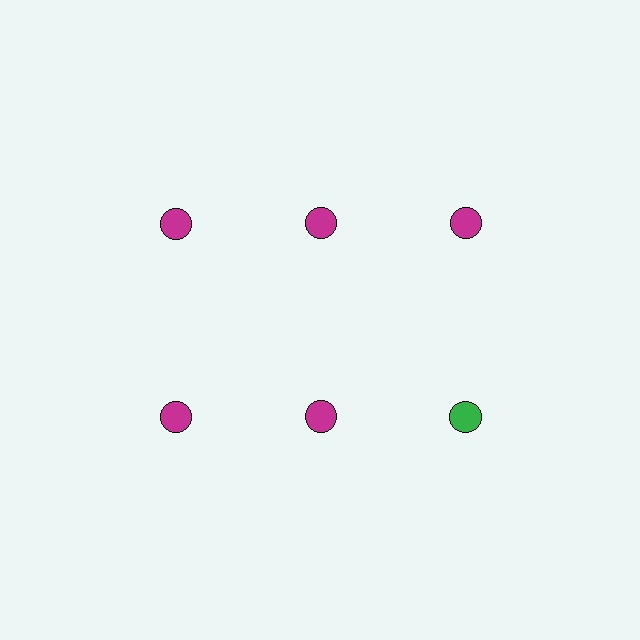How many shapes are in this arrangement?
There are 6 shapes arranged in a grid pattern.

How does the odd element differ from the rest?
It has a different color: green instead of magenta.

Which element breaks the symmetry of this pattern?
The green circle in the second row, center column breaks the symmetry. All other shapes are magenta circles.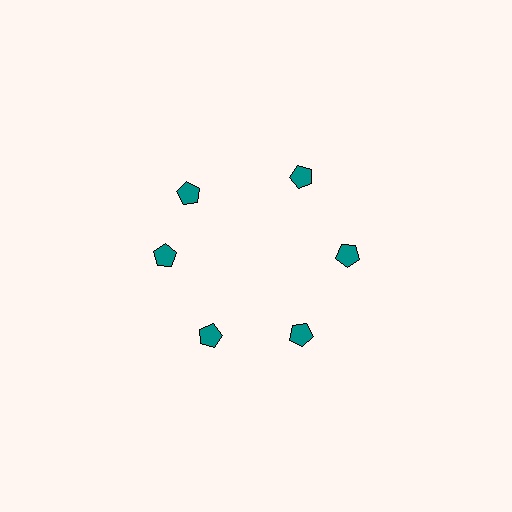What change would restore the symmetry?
The symmetry would be restored by rotating it back into even spacing with its neighbors so that all 6 pentagons sit at equal angles and equal distance from the center.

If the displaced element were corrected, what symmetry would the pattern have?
It would have 6-fold rotational symmetry — the pattern would map onto itself every 60 degrees.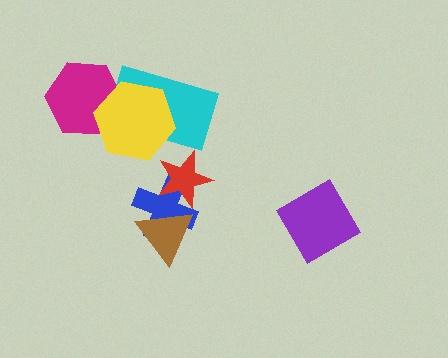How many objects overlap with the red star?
1 object overlaps with the red star.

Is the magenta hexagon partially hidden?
Yes, it is partially covered by another shape.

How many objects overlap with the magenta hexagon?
2 objects overlap with the magenta hexagon.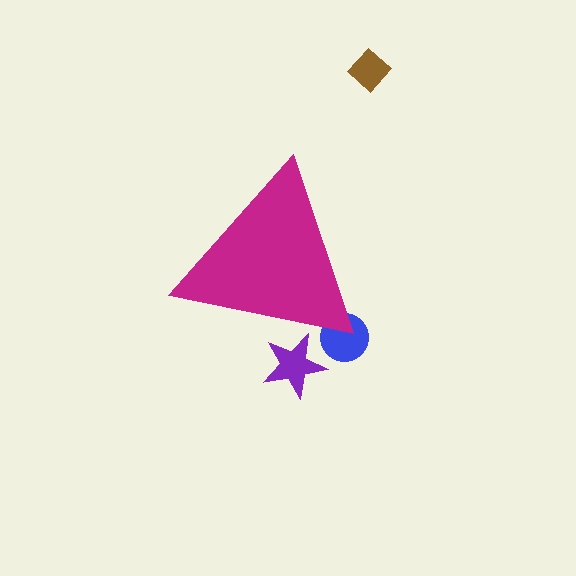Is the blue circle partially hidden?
Yes, the blue circle is partially hidden behind the magenta triangle.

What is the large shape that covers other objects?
A magenta triangle.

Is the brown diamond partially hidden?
No, the brown diamond is fully visible.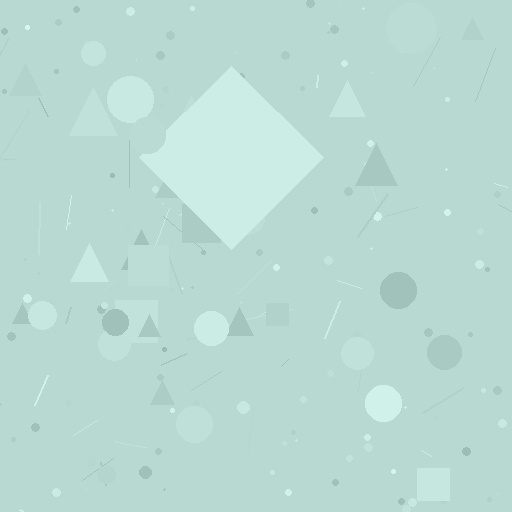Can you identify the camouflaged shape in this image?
The camouflaged shape is a diamond.